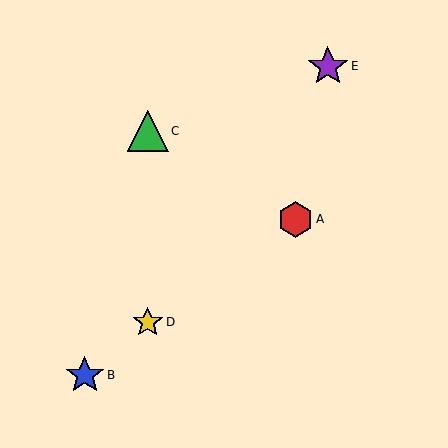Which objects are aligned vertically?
Objects C, D are aligned vertically.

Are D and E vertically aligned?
No, D is at x≈148 and E is at x≈328.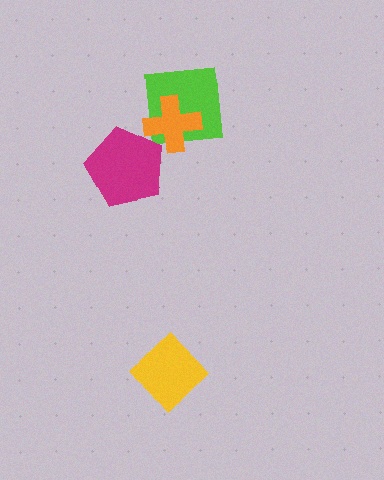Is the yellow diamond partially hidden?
No, no other shape covers it.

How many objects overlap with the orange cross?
2 objects overlap with the orange cross.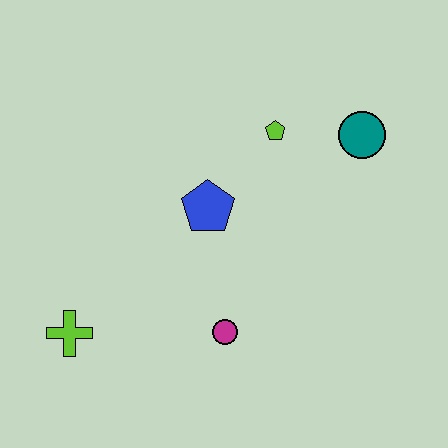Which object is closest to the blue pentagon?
The lime pentagon is closest to the blue pentagon.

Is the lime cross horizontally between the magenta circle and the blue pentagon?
No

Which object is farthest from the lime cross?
The teal circle is farthest from the lime cross.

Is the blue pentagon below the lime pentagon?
Yes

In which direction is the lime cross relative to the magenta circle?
The lime cross is to the left of the magenta circle.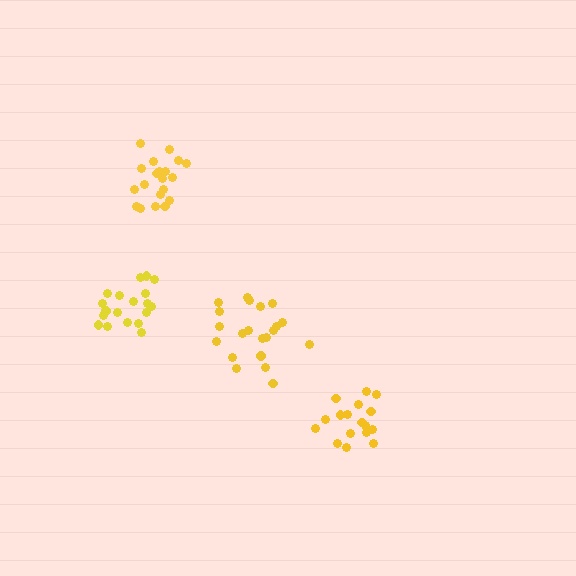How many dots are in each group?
Group 1: 20 dots, Group 2: 19 dots, Group 3: 18 dots, Group 4: 21 dots (78 total).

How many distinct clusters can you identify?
There are 4 distinct clusters.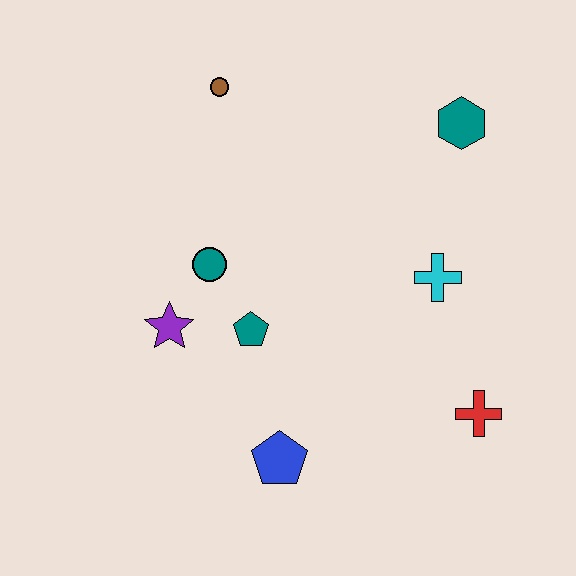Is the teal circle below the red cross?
No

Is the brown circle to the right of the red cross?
No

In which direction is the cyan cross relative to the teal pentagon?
The cyan cross is to the right of the teal pentagon.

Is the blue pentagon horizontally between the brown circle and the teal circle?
No